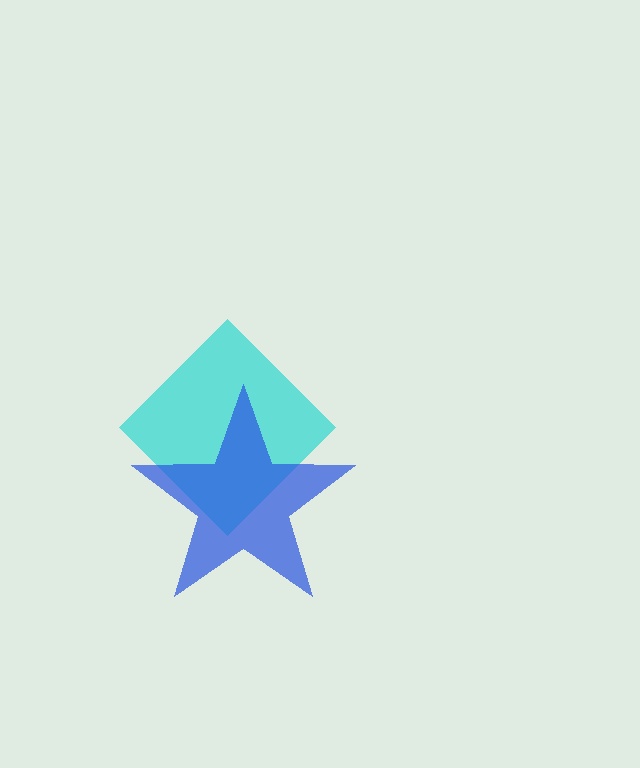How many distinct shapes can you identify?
There are 2 distinct shapes: a cyan diamond, a blue star.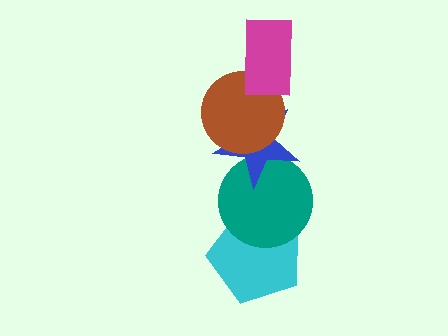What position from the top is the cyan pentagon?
The cyan pentagon is 5th from the top.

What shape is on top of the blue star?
The brown circle is on top of the blue star.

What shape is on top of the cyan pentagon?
The teal circle is on top of the cyan pentagon.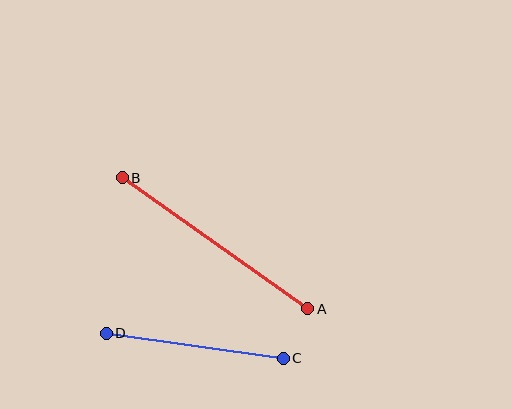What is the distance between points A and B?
The distance is approximately 227 pixels.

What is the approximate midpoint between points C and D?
The midpoint is at approximately (195, 346) pixels.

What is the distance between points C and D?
The distance is approximately 179 pixels.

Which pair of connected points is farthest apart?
Points A and B are farthest apart.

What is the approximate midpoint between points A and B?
The midpoint is at approximately (215, 243) pixels.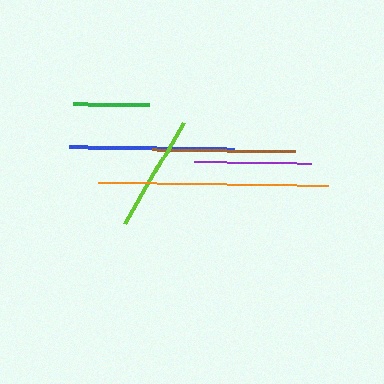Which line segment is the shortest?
The green line is the shortest at approximately 76 pixels.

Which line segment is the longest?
The orange line is the longest at approximately 230 pixels.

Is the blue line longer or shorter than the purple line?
The blue line is longer than the purple line.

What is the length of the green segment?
The green segment is approximately 76 pixels long.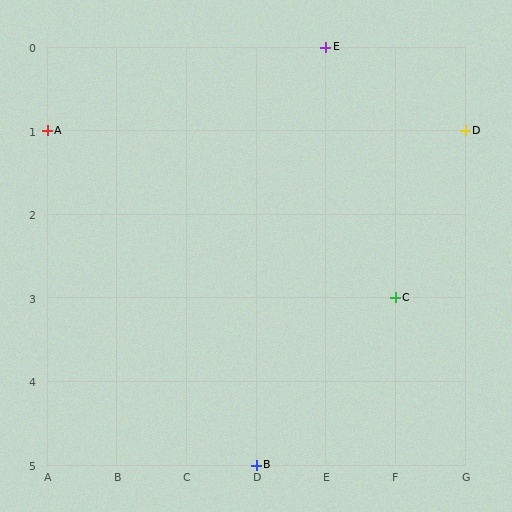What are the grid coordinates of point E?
Point E is at grid coordinates (E, 0).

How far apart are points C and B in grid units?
Points C and B are 2 columns and 2 rows apart (about 2.8 grid units diagonally).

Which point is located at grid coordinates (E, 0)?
Point E is at (E, 0).